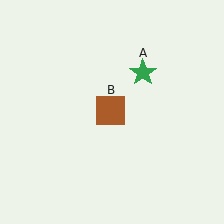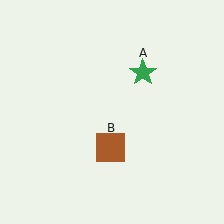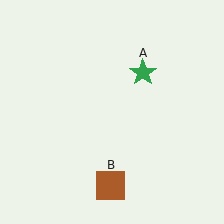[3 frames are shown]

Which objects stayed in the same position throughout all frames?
Green star (object A) remained stationary.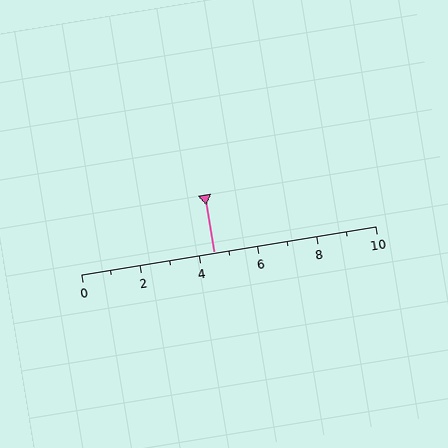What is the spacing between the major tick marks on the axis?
The major ticks are spaced 2 apart.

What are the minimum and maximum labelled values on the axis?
The axis runs from 0 to 10.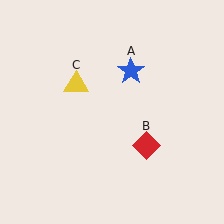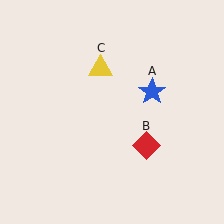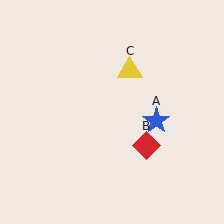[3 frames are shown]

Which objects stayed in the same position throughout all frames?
Red diamond (object B) remained stationary.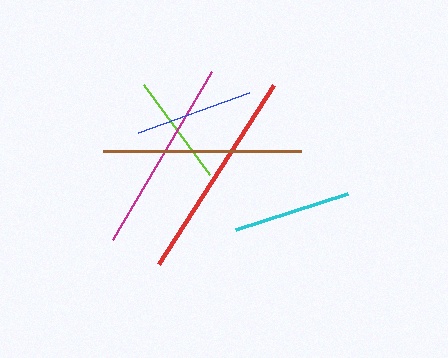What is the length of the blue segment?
The blue segment is approximately 117 pixels long.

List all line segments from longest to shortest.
From longest to shortest: red, brown, magenta, cyan, blue, lime.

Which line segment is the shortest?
The lime line is the shortest at approximately 112 pixels.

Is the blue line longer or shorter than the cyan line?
The cyan line is longer than the blue line.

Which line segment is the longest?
The red line is the longest at approximately 213 pixels.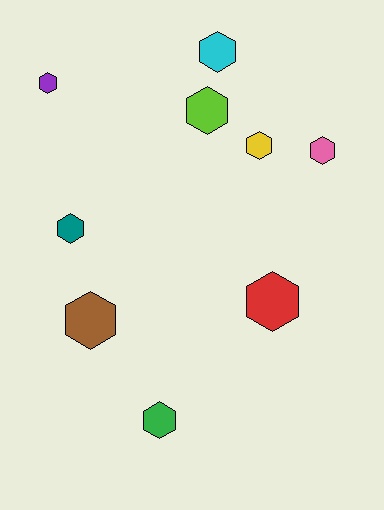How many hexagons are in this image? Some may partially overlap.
There are 9 hexagons.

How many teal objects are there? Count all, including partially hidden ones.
There is 1 teal object.